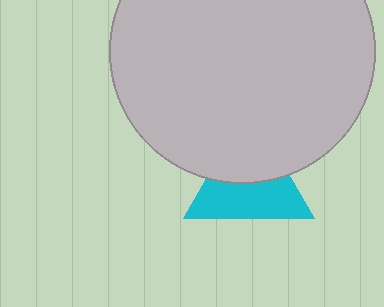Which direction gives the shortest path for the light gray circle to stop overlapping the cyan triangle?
Moving up gives the shortest separation.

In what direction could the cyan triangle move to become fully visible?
The cyan triangle could move down. That would shift it out from behind the light gray circle entirely.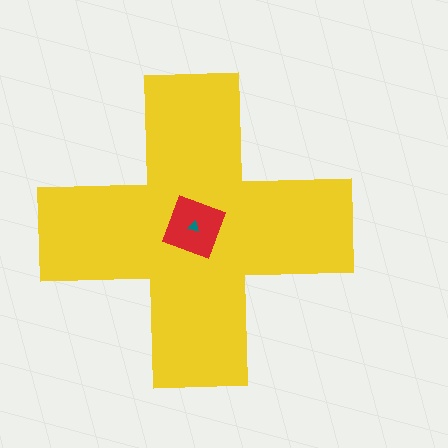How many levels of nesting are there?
3.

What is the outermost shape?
The yellow cross.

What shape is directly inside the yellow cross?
The red square.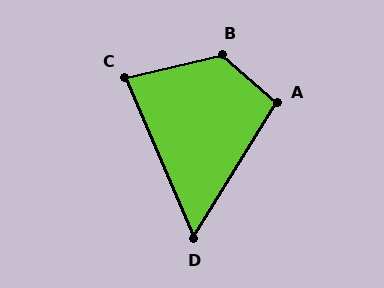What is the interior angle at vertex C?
Approximately 80 degrees (acute).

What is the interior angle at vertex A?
Approximately 100 degrees (obtuse).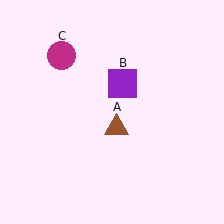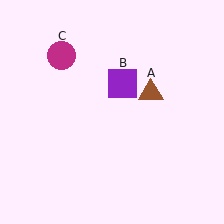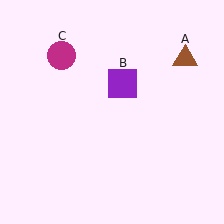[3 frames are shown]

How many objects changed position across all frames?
1 object changed position: brown triangle (object A).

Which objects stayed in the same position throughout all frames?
Purple square (object B) and magenta circle (object C) remained stationary.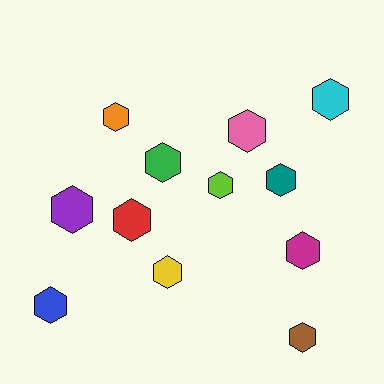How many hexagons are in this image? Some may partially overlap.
There are 12 hexagons.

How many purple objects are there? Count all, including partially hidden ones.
There is 1 purple object.